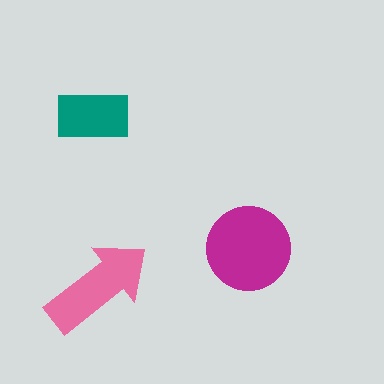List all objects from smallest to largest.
The teal rectangle, the pink arrow, the magenta circle.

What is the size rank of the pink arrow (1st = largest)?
2nd.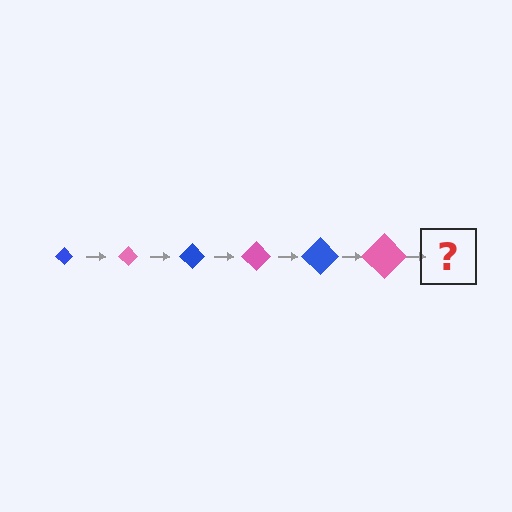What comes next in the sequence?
The next element should be a blue diamond, larger than the previous one.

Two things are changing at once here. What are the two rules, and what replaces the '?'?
The two rules are that the diamond grows larger each step and the color cycles through blue and pink. The '?' should be a blue diamond, larger than the previous one.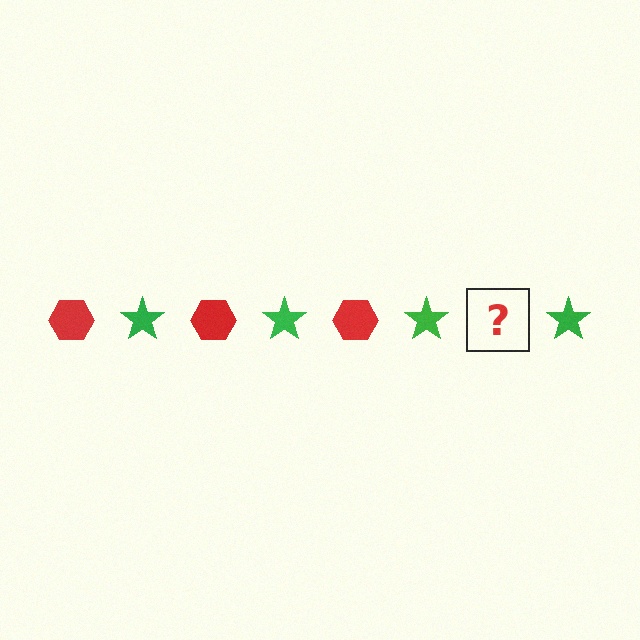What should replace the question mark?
The question mark should be replaced with a red hexagon.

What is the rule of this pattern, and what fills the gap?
The rule is that the pattern alternates between red hexagon and green star. The gap should be filled with a red hexagon.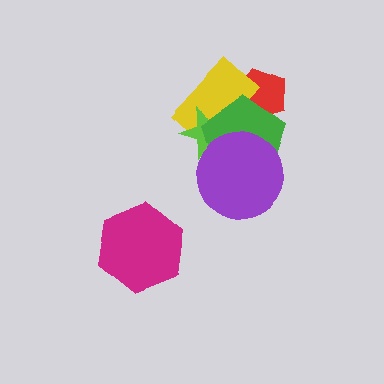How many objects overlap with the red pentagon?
2 objects overlap with the red pentagon.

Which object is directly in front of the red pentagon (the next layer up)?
The yellow rectangle is directly in front of the red pentagon.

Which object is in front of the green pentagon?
The purple circle is in front of the green pentagon.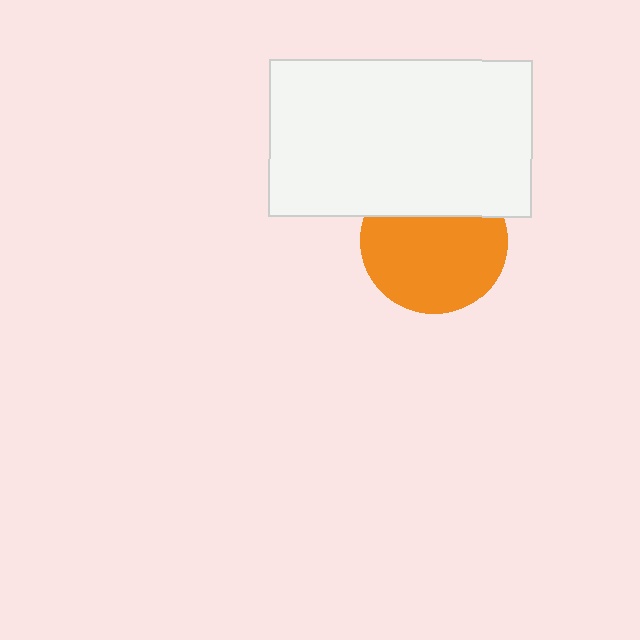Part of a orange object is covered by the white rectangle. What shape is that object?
It is a circle.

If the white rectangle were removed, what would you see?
You would see the complete orange circle.